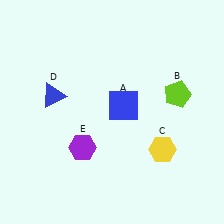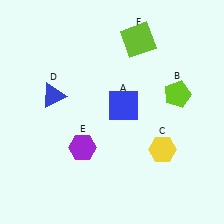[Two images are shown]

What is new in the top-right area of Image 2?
A lime square (F) was added in the top-right area of Image 2.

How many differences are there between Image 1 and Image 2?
There is 1 difference between the two images.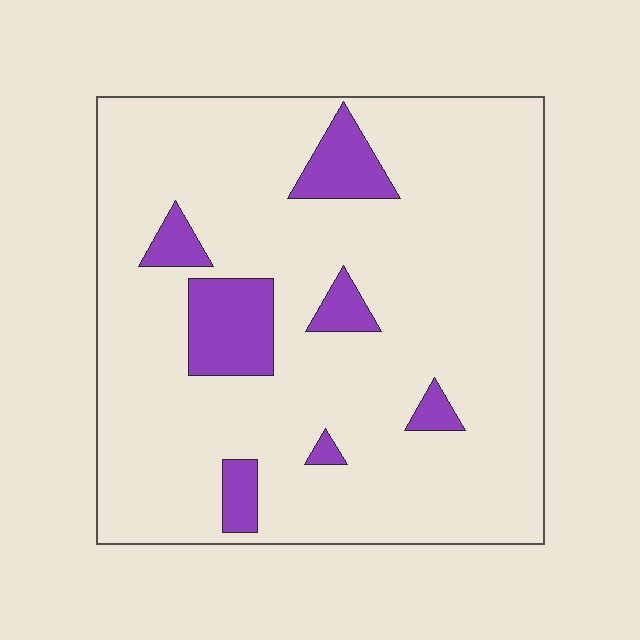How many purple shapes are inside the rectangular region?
7.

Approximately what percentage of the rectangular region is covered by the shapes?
Approximately 10%.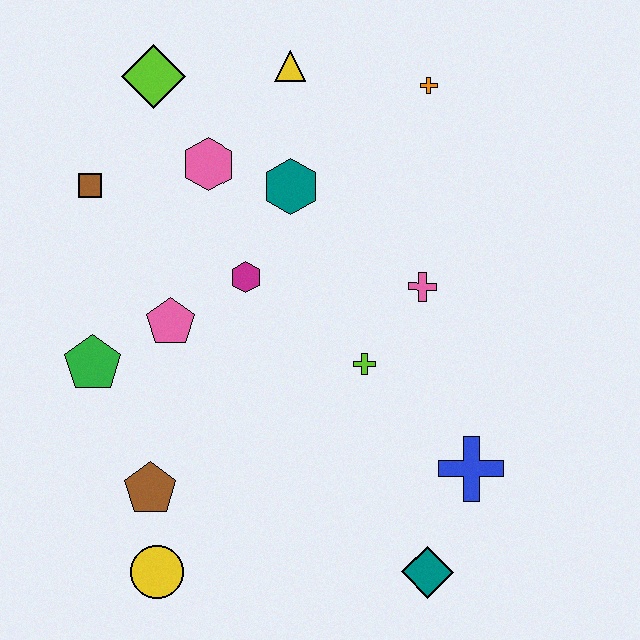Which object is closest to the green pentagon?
The pink pentagon is closest to the green pentagon.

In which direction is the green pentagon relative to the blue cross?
The green pentagon is to the left of the blue cross.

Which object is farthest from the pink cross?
The yellow circle is farthest from the pink cross.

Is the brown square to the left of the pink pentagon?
Yes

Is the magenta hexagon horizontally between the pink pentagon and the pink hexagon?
No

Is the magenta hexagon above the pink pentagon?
Yes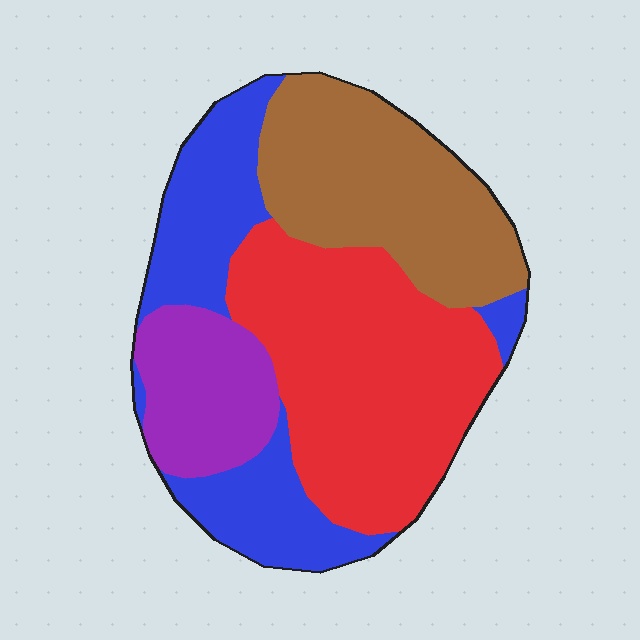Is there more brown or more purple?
Brown.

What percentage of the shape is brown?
Brown takes up about one quarter (1/4) of the shape.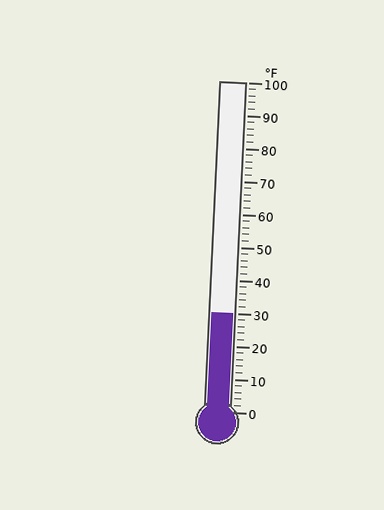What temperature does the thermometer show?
The thermometer shows approximately 30°F.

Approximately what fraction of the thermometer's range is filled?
The thermometer is filled to approximately 30% of its range.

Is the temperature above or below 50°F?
The temperature is below 50°F.